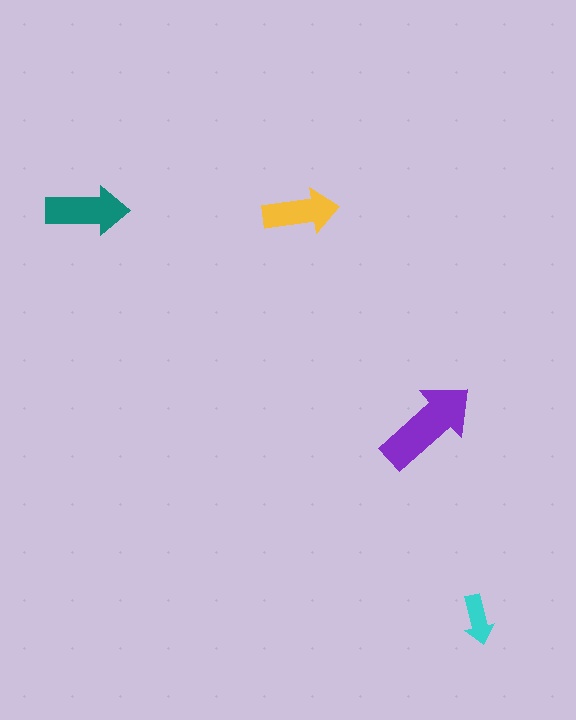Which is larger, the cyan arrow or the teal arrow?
The teal one.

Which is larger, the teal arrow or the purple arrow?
The purple one.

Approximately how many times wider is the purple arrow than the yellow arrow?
About 1.5 times wider.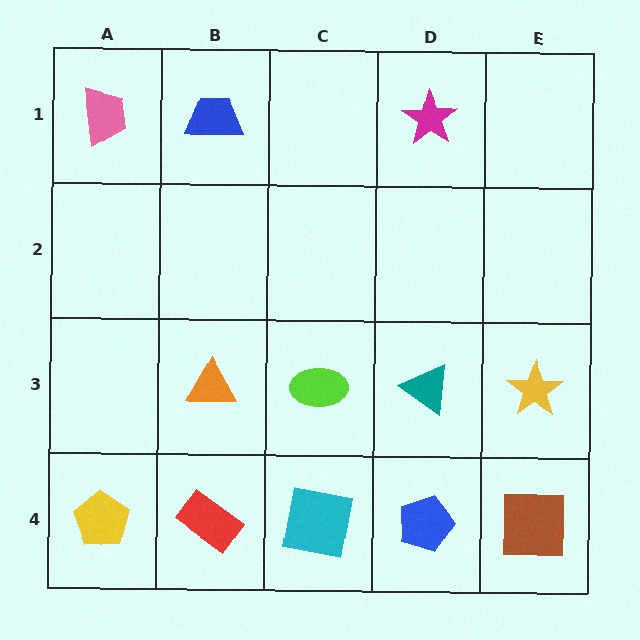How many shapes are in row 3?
4 shapes.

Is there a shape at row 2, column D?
No, that cell is empty.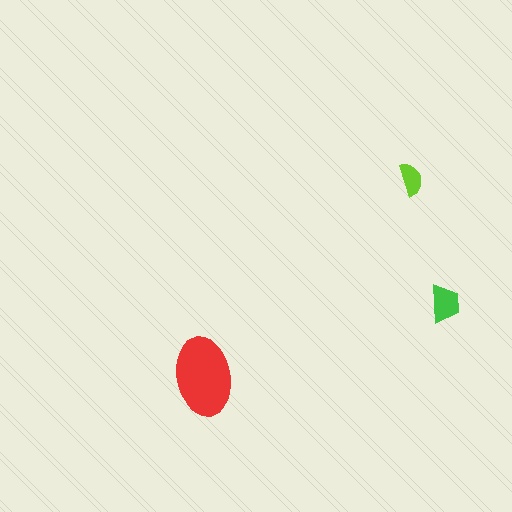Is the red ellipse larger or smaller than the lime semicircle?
Larger.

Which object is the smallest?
The lime semicircle.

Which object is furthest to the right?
The green trapezoid is rightmost.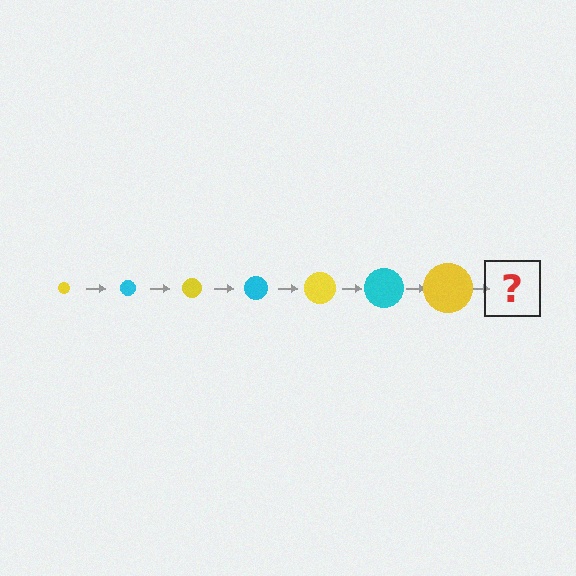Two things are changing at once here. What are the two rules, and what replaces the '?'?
The two rules are that the circle grows larger each step and the color cycles through yellow and cyan. The '?' should be a cyan circle, larger than the previous one.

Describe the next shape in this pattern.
It should be a cyan circle, larger than the previous one.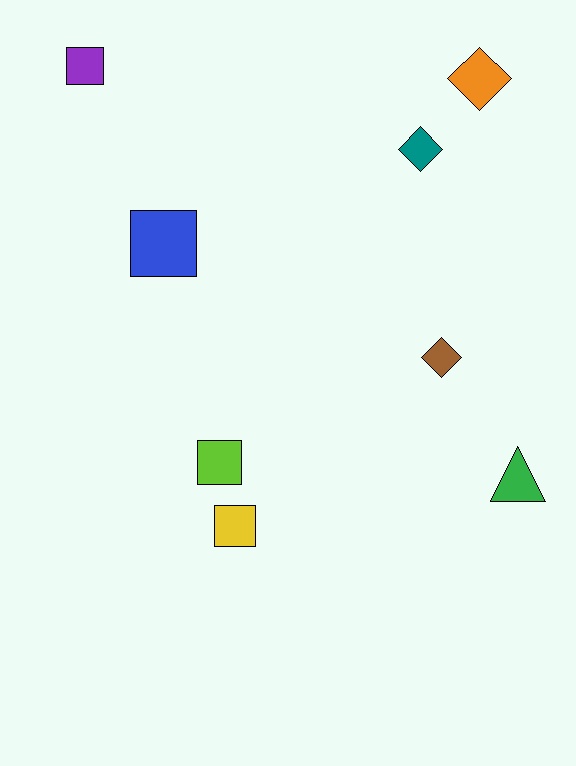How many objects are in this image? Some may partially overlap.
There are 8 objects.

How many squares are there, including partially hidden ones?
There are 4 squares.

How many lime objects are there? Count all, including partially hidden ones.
There is 1 lime object.